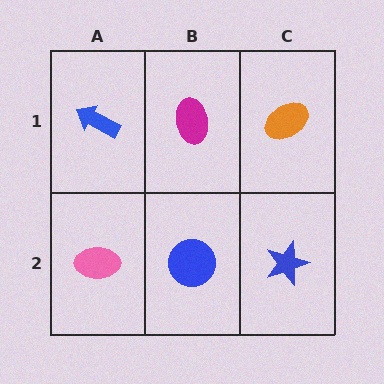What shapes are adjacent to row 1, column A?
A pink ellipse (row 2, column A), a magenta ellipse (row 1, column B).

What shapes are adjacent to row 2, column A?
A blue arrow (row 1, column A), a blue circle (row 2, column B).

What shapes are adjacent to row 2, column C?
An orange ellipse (row 1, column C), a blue circle (row 2, column B).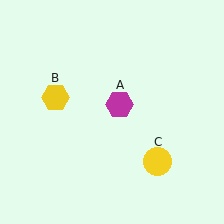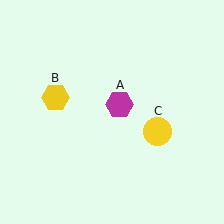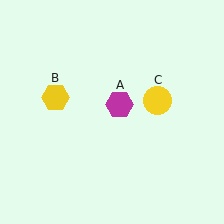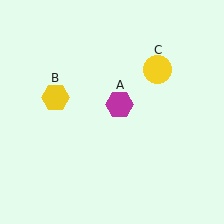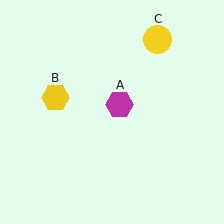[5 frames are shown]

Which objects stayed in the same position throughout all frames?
Magenta hexagon (object A) and yellow hexagon (object B) remained stationary.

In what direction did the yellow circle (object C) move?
The yellow circle (object C) moved up.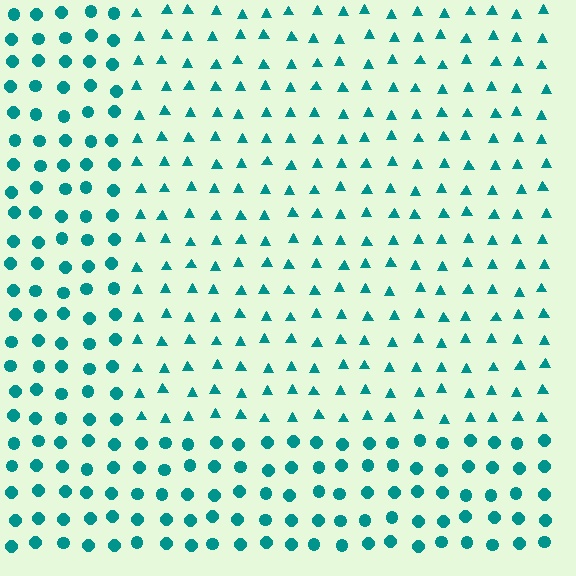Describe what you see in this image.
The image is filled with small teal elements arranged in a uniform grid. A rectangle-shaped region contains triangles, while the surrounding area contains circles. The boundary is defined purely by the change in element shape.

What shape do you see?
I see a rectangle.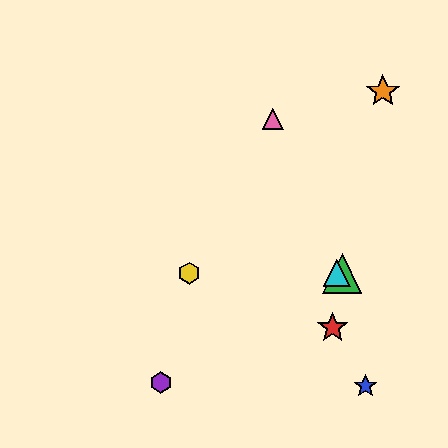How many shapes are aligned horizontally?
3 shapes (the green triangle, the yellow hexagon, the cyan triangle) are aligned horizontally.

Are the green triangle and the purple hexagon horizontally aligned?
No, the green triangle is at y≈273 and the purple hexagon is at y≈383.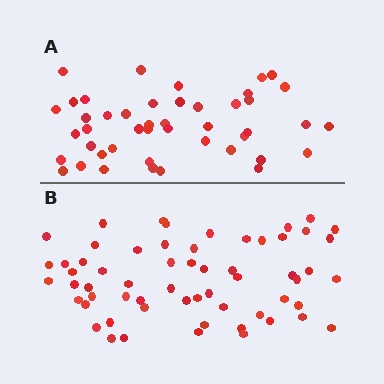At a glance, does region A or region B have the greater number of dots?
Region B (the bottom region) has more dots.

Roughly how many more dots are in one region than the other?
Region B has approximately 15 more dots than region A.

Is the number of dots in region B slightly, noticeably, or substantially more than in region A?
Region B has noticeably more, but not dramatically so. The ratio is roughly 1.3 to 1.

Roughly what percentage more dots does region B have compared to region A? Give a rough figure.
About 35% more.